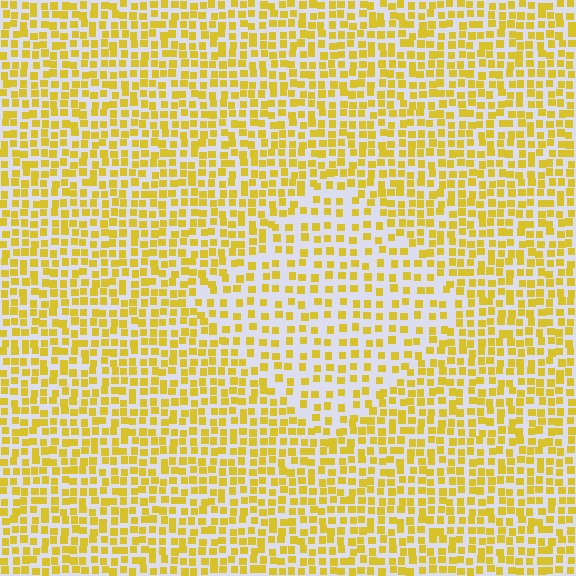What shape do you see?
I see a diamond.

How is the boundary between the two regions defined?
The boundary is defined by a change in element density (approximately 1.7x ratio). All elements are the same color, size, and shape.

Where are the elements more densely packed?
The elements are more densely packed outside the diamond boundary.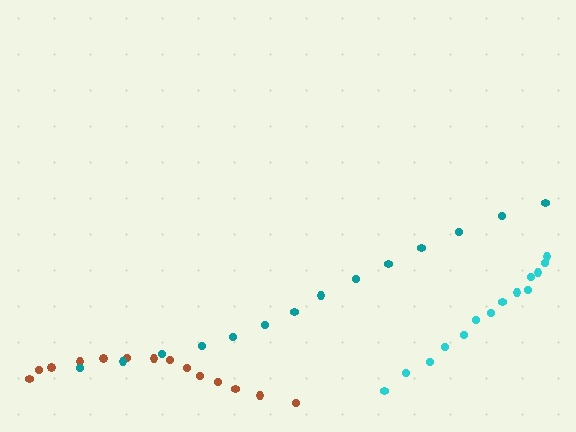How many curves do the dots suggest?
There are 3 distinct paths.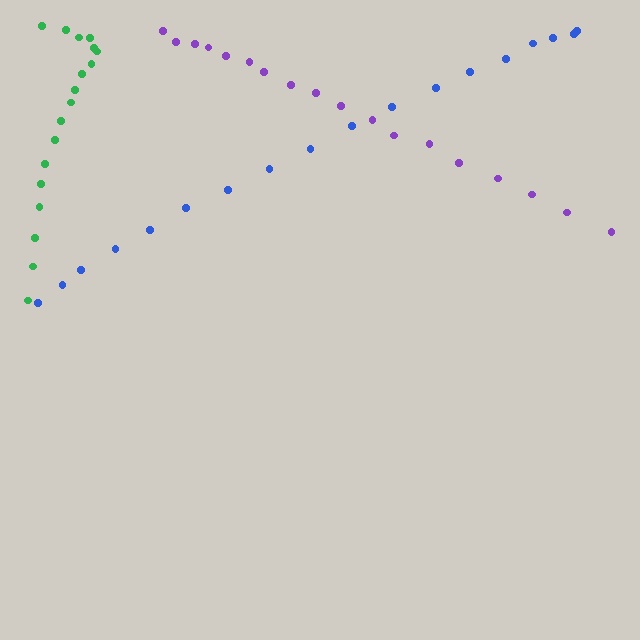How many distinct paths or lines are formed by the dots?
There are 3 distinct paths.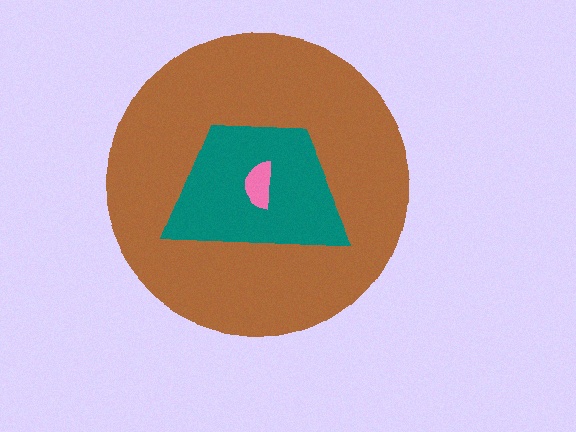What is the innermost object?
The pink semicircle.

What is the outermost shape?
The brown circle.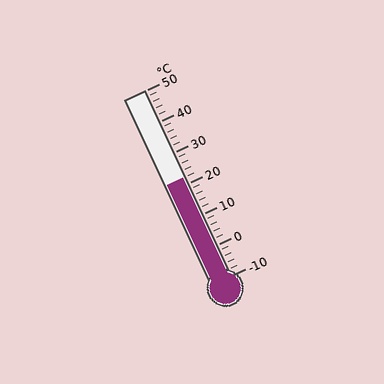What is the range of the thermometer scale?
The thermometer scale ranges from -10°C to 50°C.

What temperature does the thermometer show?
The thermometer shows approximately 22°C.